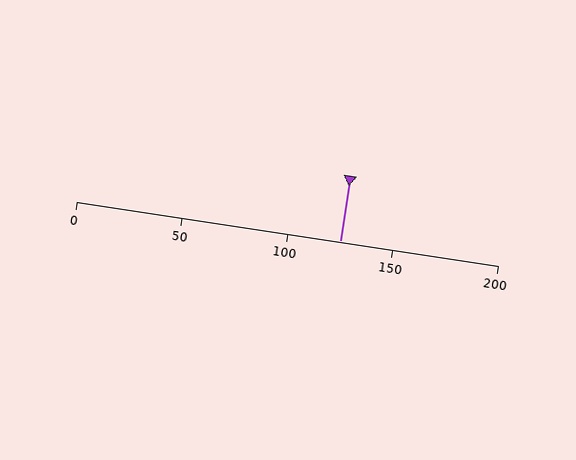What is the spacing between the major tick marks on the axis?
The major ticks are spaced 50 apart.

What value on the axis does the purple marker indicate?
The marker indicates approximately 125.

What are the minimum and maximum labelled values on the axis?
The axis runs from 0 to 200.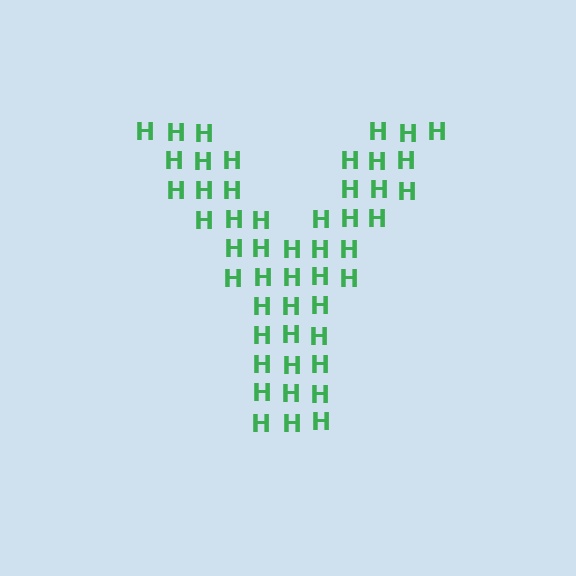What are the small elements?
The small elements are letter H's.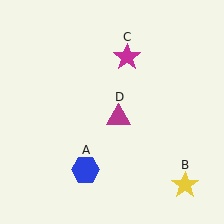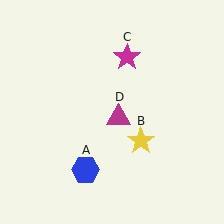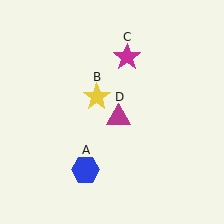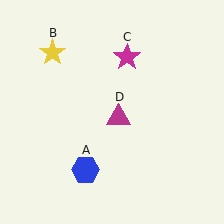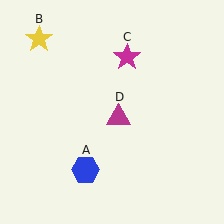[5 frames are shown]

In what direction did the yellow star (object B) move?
The yellow star (object B) moved up and to the left.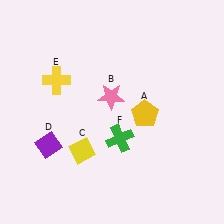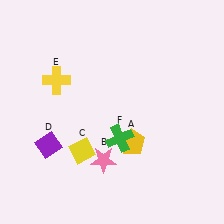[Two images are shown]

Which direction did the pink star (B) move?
The pink star (B) moved down.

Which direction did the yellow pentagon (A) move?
The yellow pentagon (A) moved down.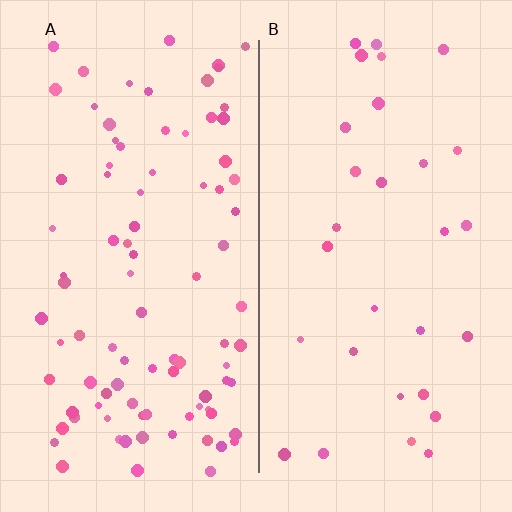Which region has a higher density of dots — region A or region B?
A (the left).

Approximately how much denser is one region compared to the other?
Approximately 3.1× — region A over region B.